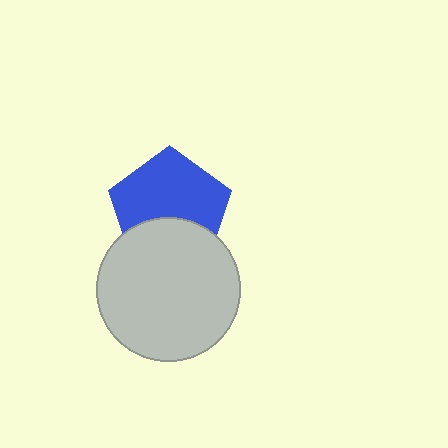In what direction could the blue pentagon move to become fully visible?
The blue pentagon could move up. That would shift it out from behind the light gray circle entirely.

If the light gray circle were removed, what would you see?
You would see the complete blue pentagon.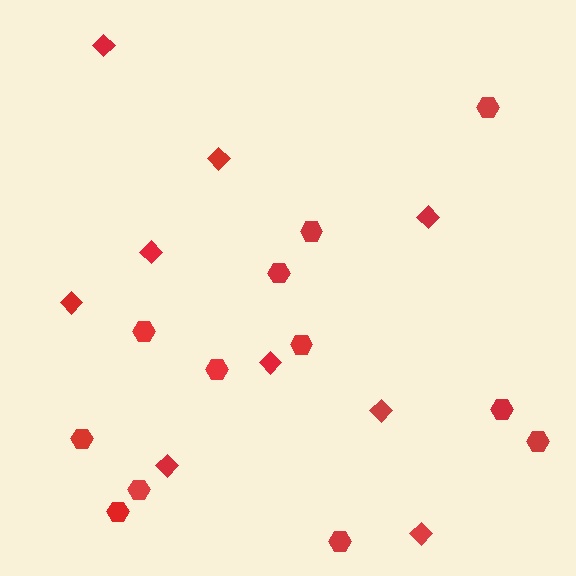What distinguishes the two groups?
There are 2 groups: one group of hexagons (12) and one group of diamonds (9).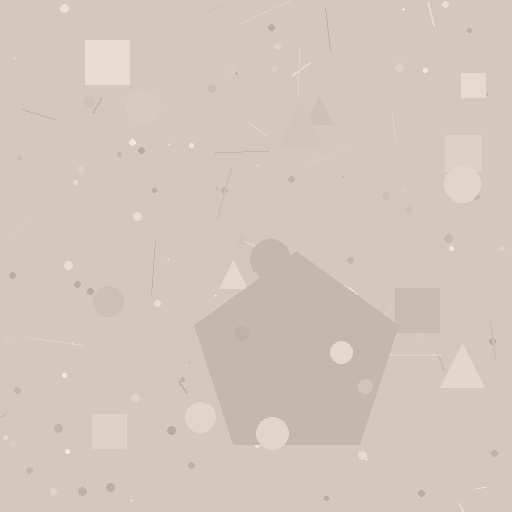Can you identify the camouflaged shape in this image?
The camouflaged shape is a pentagon.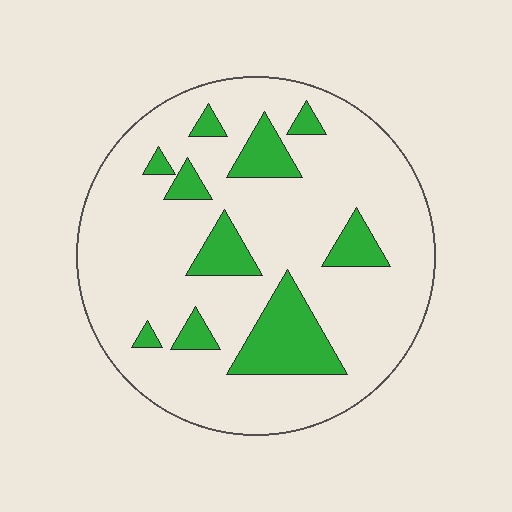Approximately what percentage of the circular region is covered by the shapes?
Approximately 20%.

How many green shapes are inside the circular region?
10.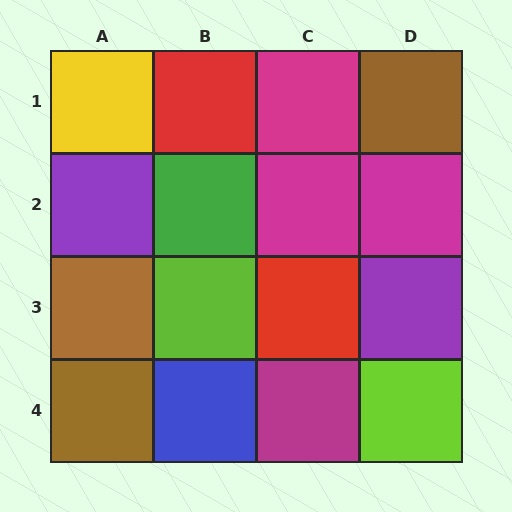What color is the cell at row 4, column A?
Brown.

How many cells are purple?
2 cells are purple.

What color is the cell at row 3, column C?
Red.